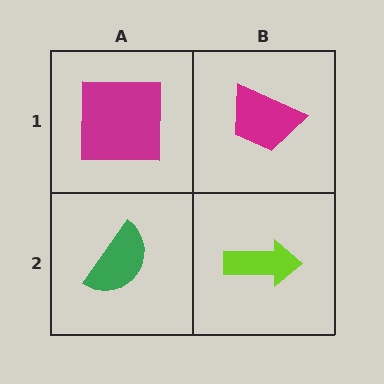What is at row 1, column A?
A magenta square.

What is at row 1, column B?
A magenta trapezoid.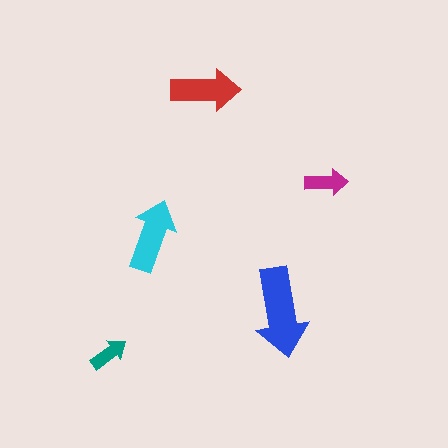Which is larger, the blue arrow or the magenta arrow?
The blue one.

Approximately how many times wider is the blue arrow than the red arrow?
About 1.5 times wider.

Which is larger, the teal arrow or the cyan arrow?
The cyan one.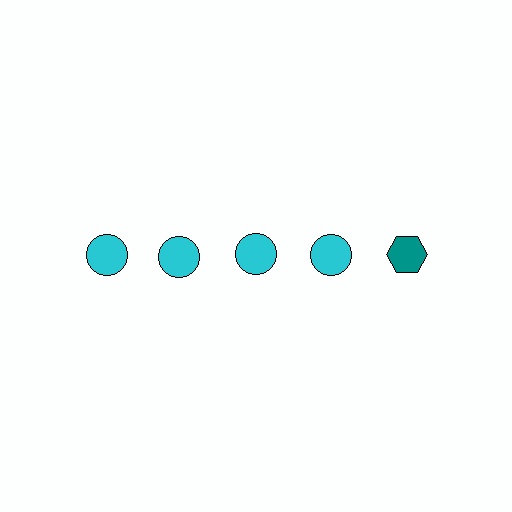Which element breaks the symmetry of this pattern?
The teal hexagon in the top row, rightmost column breaks the symmetry. All other shapes are cyan circles.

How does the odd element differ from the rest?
It differs in both color (teal instead of cyan) and shape (hexagon instead of circle).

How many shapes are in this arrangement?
There are 5 shapes arranged in a grid pattern.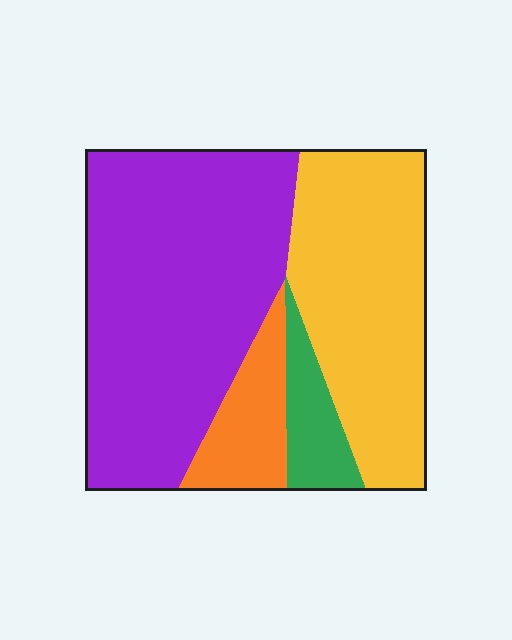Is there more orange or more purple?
Purple.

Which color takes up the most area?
Purple, at roughly 50%.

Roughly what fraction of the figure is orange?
Orange covers 10% of the figure.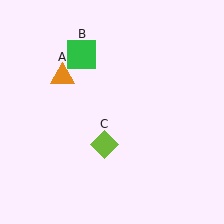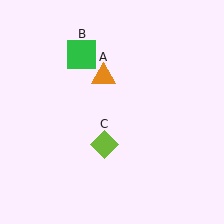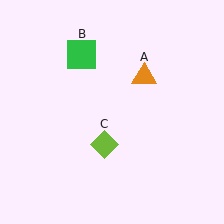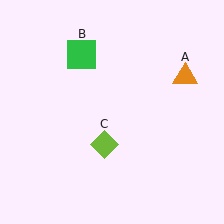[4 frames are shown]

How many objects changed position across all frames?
1 object changed position: orange triangle (object A).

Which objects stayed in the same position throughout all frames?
Green square (object B) and lime diamond (object C) remained stationary.